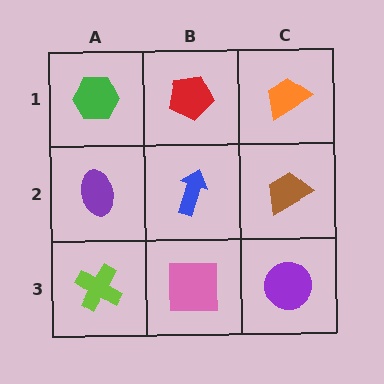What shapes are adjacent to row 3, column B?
A blue arrow (row 2, column B), a lime cross (row 3, column A), a purple circle (row 3, column C).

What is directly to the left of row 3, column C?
A pink square.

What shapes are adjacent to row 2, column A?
A green hexagon (row 1, column A), a lime cross (row 3, column A), a blue arrow (row 2, column B).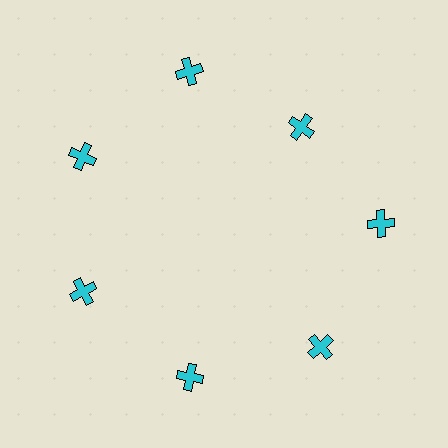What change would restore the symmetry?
The symmetry would be restored by moving it outward, back onto the ring so that all 7 crosses sit at equal angles and equal distance from the center.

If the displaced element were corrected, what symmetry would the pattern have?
It would have 7-fold rotational symmetry — the pattern would map onto itself every 51 degrees.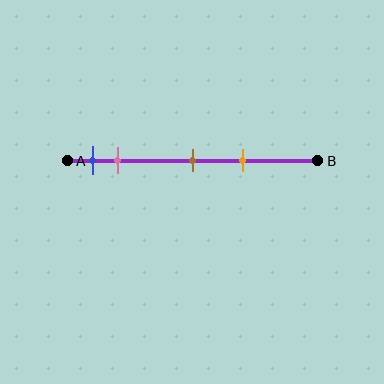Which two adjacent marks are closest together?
The blue and pink marks are the closest adjacent pair.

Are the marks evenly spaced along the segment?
No, the marks are not evenly spaced.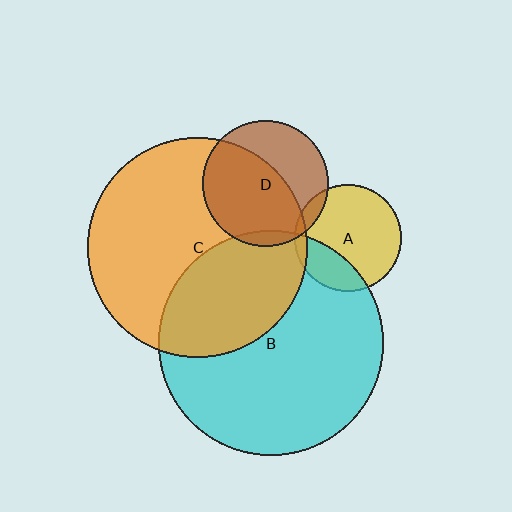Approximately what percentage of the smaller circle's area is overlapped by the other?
Approximately 10%.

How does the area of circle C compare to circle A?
Approximately 4.2 times.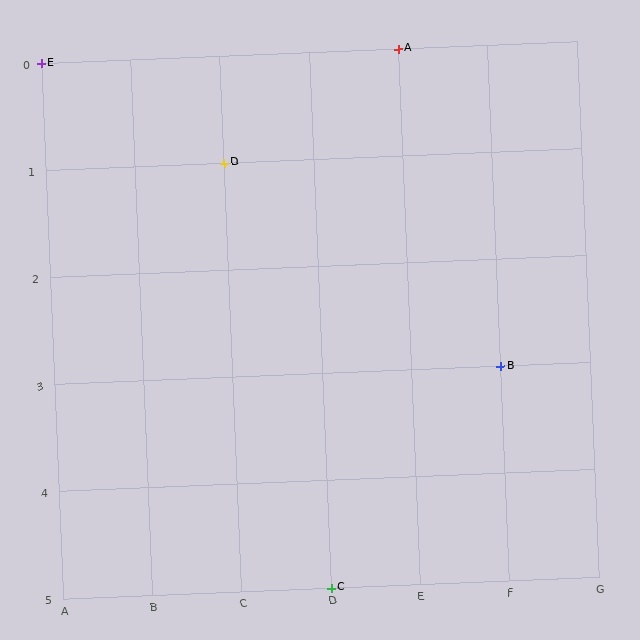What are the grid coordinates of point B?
Point B is at grid coordinates (F, 3).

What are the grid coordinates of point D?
Point D is at grid coordinates (C, 1).